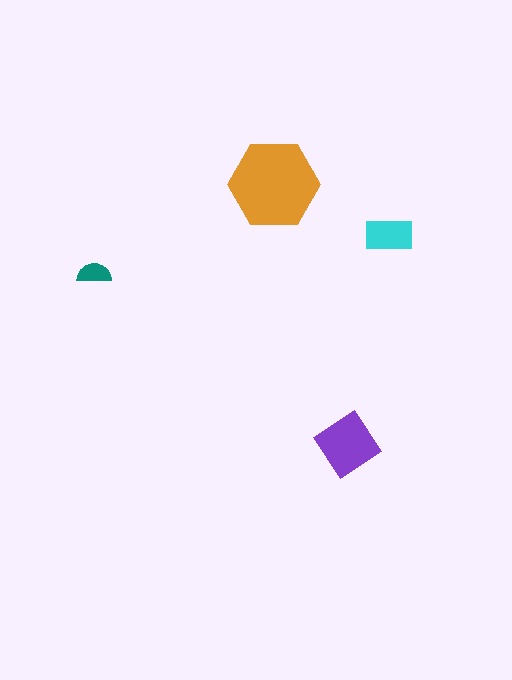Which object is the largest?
The orange hexagon.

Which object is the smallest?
The teal semicircle.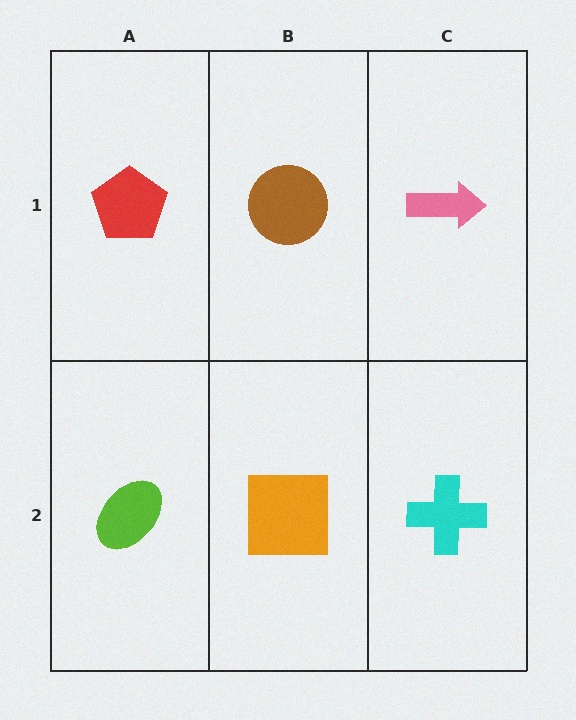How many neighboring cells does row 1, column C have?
2.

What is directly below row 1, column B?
An orange square.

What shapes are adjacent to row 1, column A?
A lime ellipse (row 2, column A), a brown circle (row 1, column B).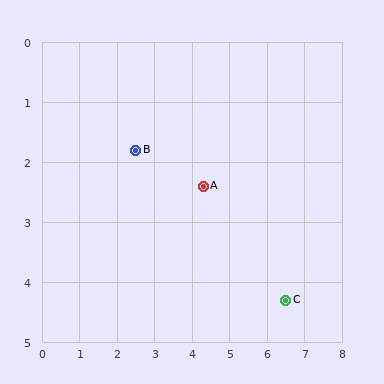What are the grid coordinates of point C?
Point C is at approximately (6.5, 4.3).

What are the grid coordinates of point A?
Point A is at approximately (4.3, 2.4).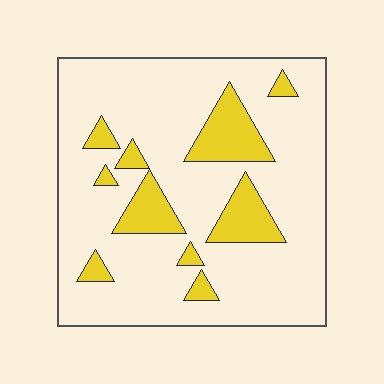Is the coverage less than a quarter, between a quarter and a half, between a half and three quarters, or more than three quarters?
Less than a quarter.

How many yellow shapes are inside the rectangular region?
10.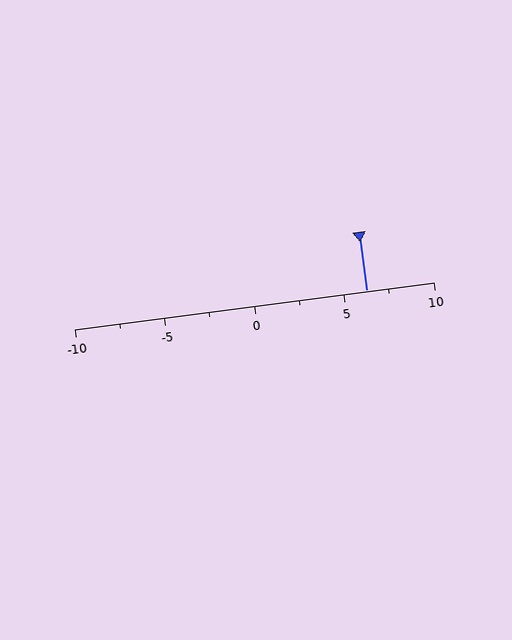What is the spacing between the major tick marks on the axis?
The major ticks are spaced 5 apart.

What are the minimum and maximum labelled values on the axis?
The axis runs from -10 to 10.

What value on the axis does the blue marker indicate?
The marker indicates approximately 6.2.